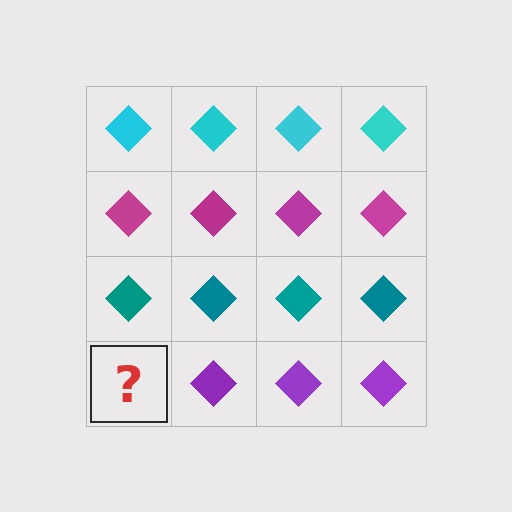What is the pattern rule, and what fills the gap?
The rule is that each row has a consistent color. The gap should be filled with a purple diamond.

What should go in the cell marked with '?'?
The missing cell should contain a purple diamond.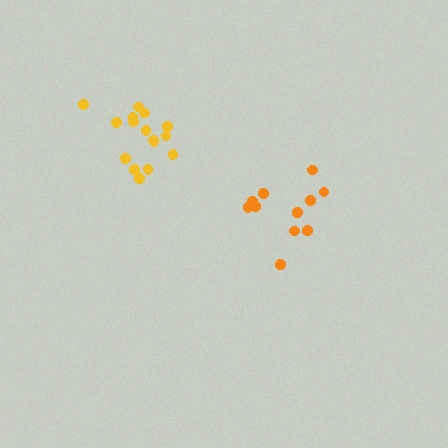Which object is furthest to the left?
The yellow cluster is leftmost.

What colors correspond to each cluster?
The clusters are colored: yellow, orange.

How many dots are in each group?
Group 1: 16 dots, Group 2: 12 dots (28 total).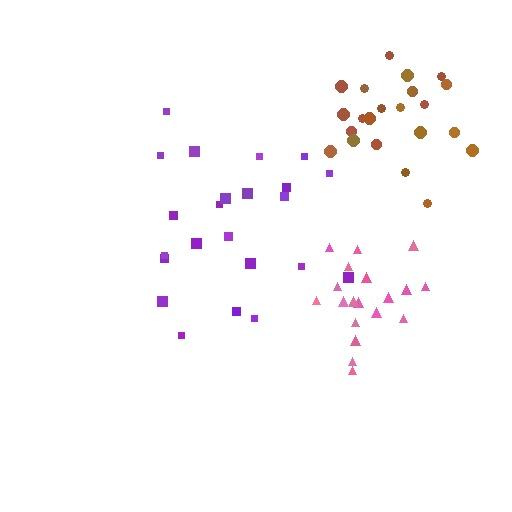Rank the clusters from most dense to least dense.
brown, pink, purple.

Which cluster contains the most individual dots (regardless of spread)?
Purple (23).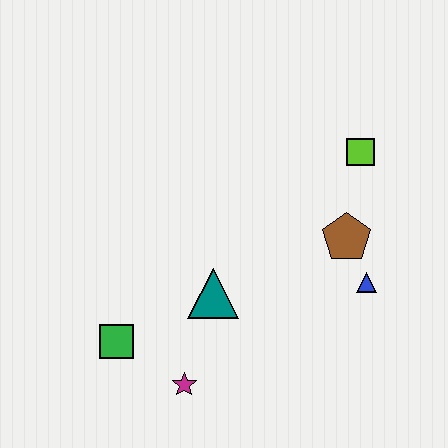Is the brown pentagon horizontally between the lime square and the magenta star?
Yes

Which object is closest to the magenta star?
The green square is closest to the magenta star.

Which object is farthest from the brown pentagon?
The green square is farthest from the brown pentagon.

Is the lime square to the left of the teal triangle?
No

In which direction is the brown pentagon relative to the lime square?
The brown pentagon is below the lime square.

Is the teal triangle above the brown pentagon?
No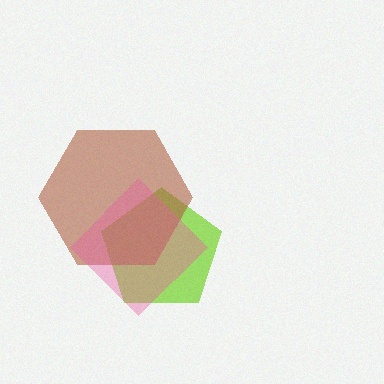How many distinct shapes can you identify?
There are 3 distinct shapes: a lime pentagon, a brown hexagon, a pink diamond.